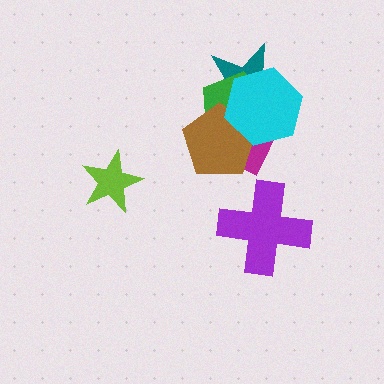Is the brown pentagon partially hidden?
Yes, it is partially covered by another shape.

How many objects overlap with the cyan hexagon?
4 objects overlap with the cyan hexagon.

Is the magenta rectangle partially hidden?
Yes, it is partially covered by another shape.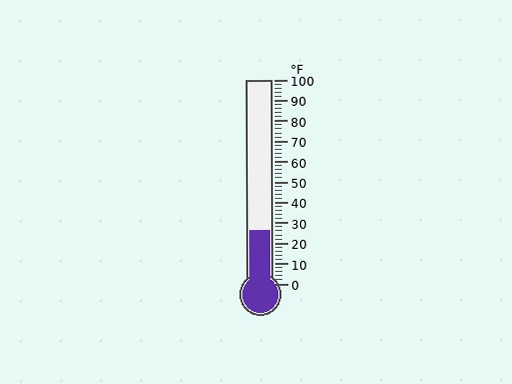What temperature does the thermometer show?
The thermometer shows approximately 26°F.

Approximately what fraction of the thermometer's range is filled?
The thermometer is filled to approximately 25% of its range.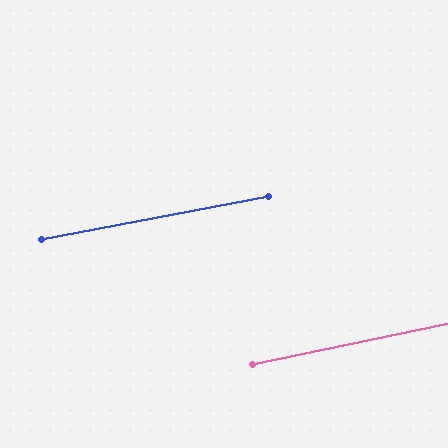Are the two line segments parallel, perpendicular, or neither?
Parallel — their directions differ by only 0.8°.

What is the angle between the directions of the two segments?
Approximately 1 degree.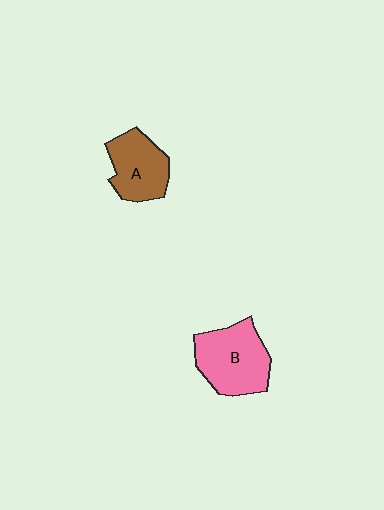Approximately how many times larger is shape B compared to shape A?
Approximately 1.3 times.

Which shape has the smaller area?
Shape A (brown).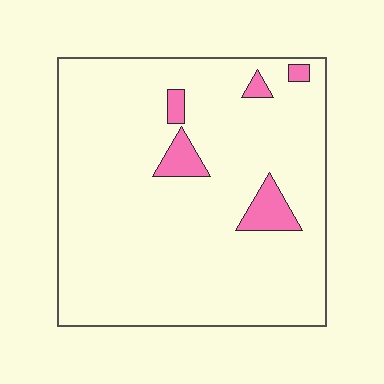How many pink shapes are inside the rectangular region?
5.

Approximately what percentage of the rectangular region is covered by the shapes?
Approximately 5%.